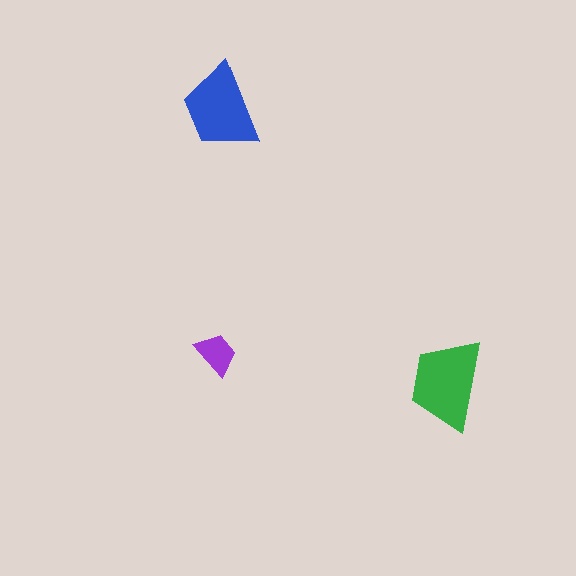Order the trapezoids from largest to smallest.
the green one, the blue one, the purple one.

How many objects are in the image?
There are 3 objects in the image.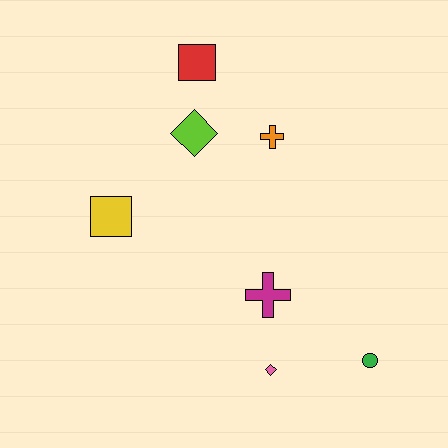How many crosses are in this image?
There are 2 crosses.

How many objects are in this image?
There are 7 objects.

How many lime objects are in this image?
There is 1 lime object.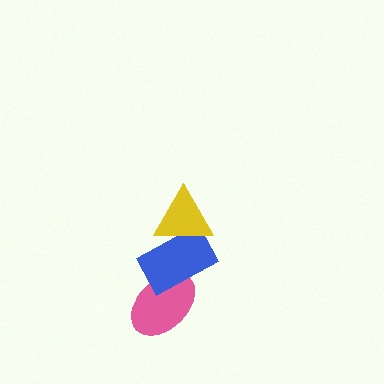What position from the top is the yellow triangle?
The yellow triangle is 1st from the top.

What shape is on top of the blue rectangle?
The yellow triangle is on top of the blue rectangle.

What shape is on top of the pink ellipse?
The blue rectangle is on top of the pink ellipse.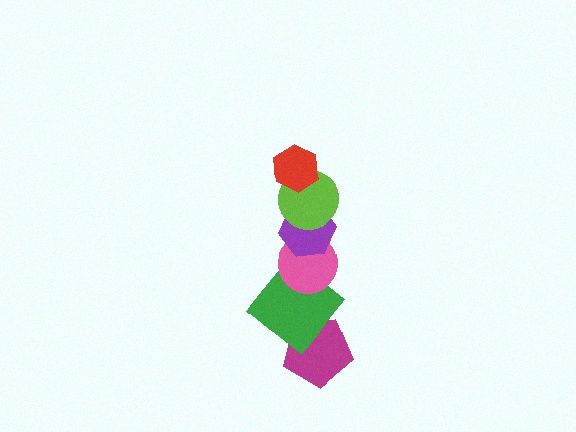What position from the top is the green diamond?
The green diamond is 5th from the top.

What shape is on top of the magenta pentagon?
The green diamond is on top of the magenta pentagon.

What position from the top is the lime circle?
The lime circle is 2nd from the top.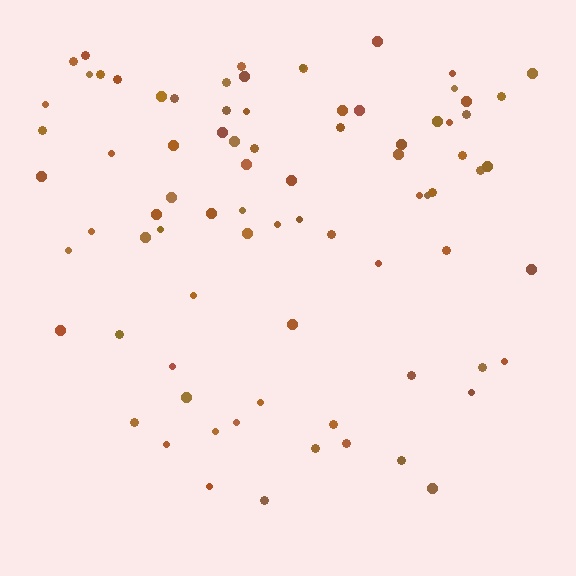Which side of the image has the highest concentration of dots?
The top.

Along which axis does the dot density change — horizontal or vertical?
Vertical.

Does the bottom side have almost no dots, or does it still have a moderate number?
Still a moderate number, just noticeably fewer than the top.